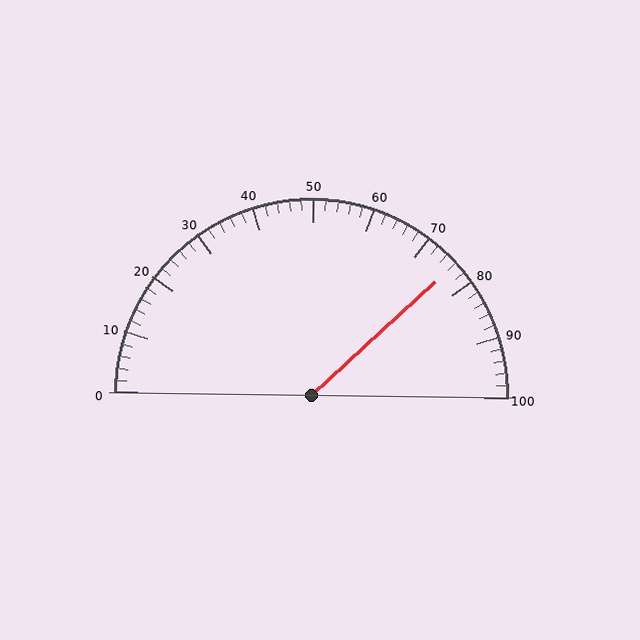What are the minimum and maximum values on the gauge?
The gauge ranges from 0 to 100.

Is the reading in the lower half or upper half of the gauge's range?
The reading is in the upper half of the range (0 to 100).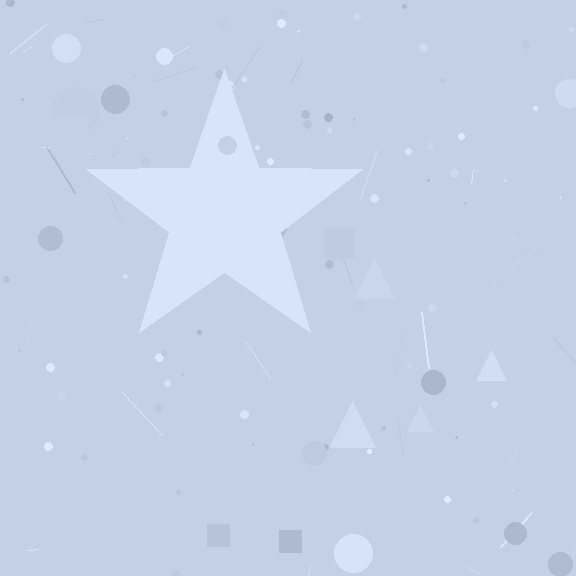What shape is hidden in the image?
A star is hidden in the image.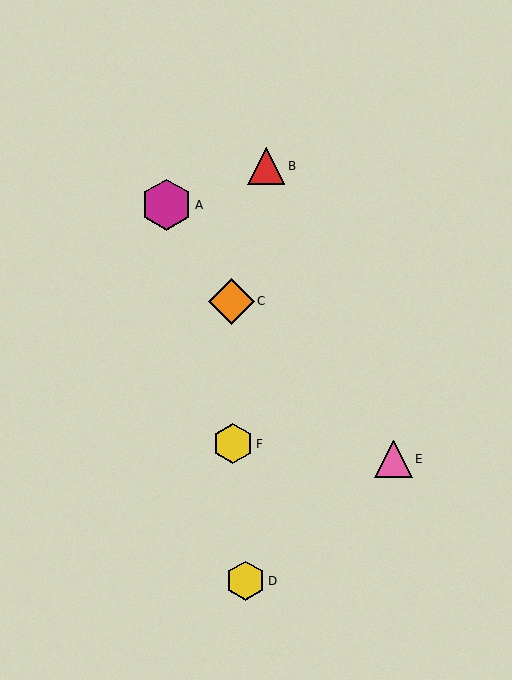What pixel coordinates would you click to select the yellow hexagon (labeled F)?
Click at (233, 444) to select the yellow hexagon F.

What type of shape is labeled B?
Shape B is a red triangle.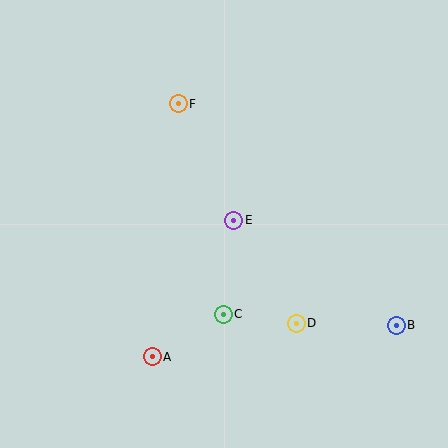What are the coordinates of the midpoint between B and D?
The midpoint between B and D is at (346, 324).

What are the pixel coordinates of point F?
Point F is at (178, 104).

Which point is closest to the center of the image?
Point E at (234, 220) is closest to the center.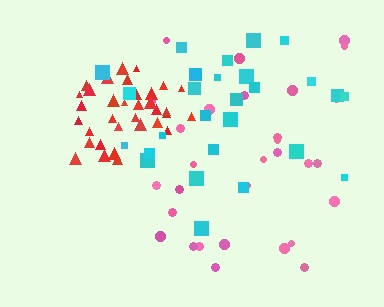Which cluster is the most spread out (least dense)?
Pink.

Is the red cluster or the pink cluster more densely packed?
Red.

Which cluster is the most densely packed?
Red.